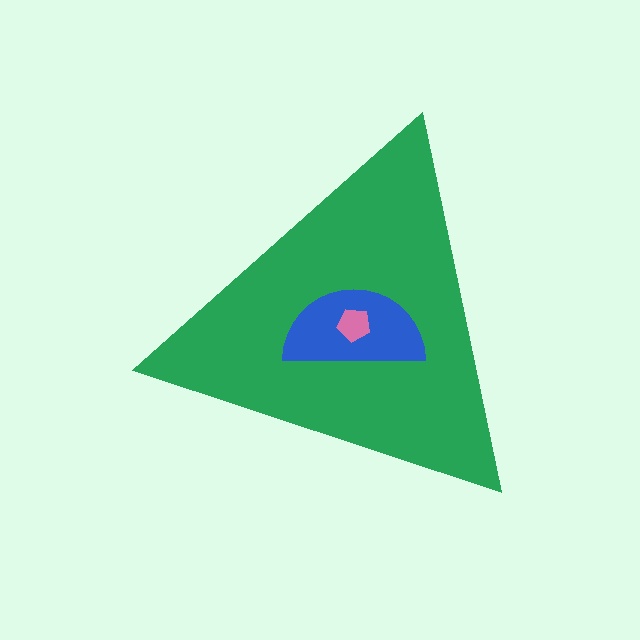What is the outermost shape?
The green triangle.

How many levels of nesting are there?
3.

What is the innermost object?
The pink pentagon.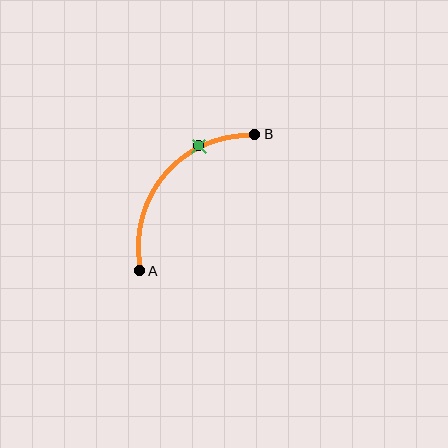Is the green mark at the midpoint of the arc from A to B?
No. The green mark lies on the arc but is closer to endpoint B. The arc midpoint would be at the point on the curve equidistant along the arc from both A and B.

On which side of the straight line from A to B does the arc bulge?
The arc bulges above and to the left of the straight line connecting A and B.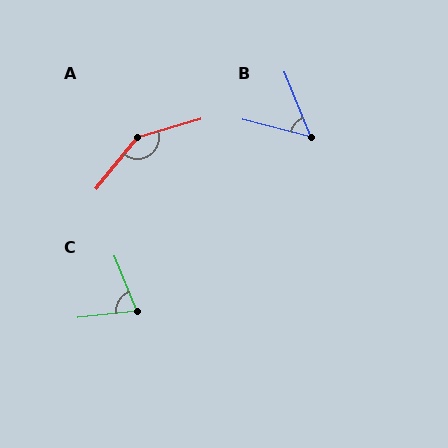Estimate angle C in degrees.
Approximately 74 degrees.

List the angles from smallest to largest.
B (54°), C (74°), A (145°).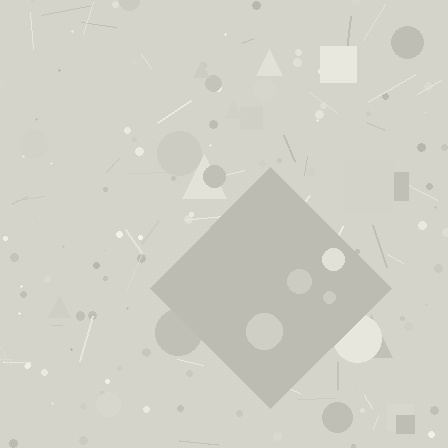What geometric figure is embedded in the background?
A diamond is embedded in the background.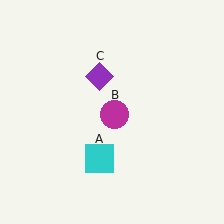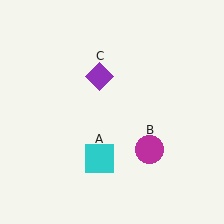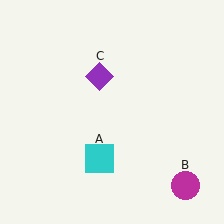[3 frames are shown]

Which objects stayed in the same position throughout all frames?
Cyan square (object A) and purple diamond (object C) remained stationary.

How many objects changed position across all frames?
1 object changed position: magenta circle (object B).